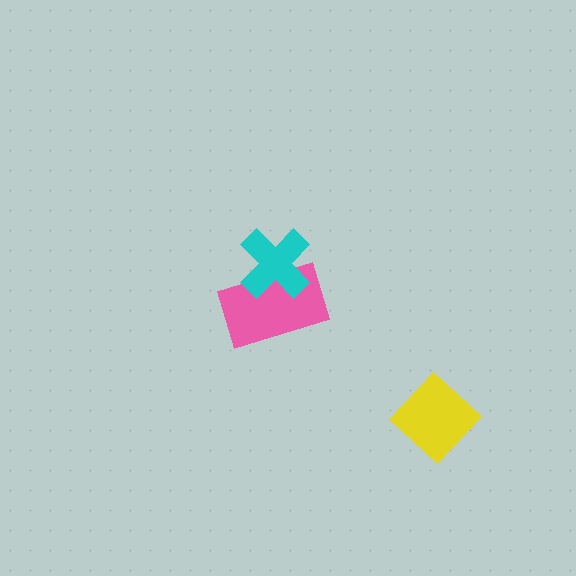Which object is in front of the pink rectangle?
The cyan cross is in front of the pink rectangle.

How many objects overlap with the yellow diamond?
0 objects overlap with the yellow diamond.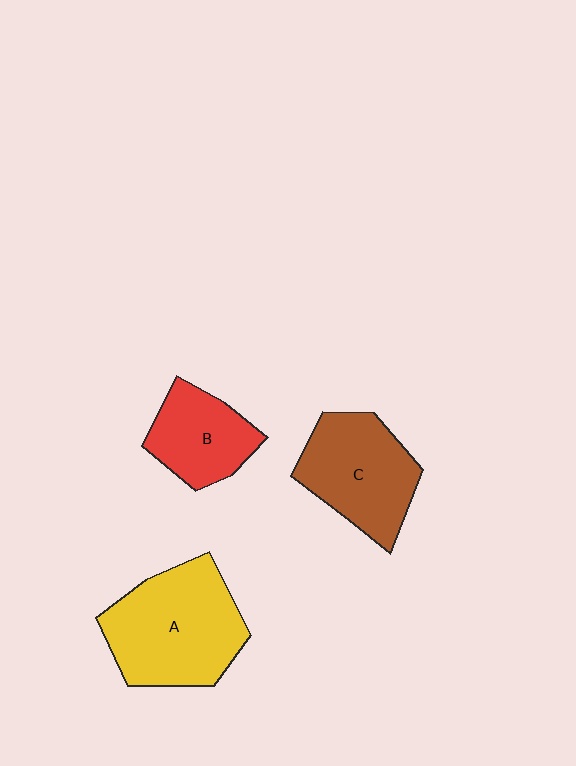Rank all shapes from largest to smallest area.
From largest to smallest: A (yellow), C (brown), B (red).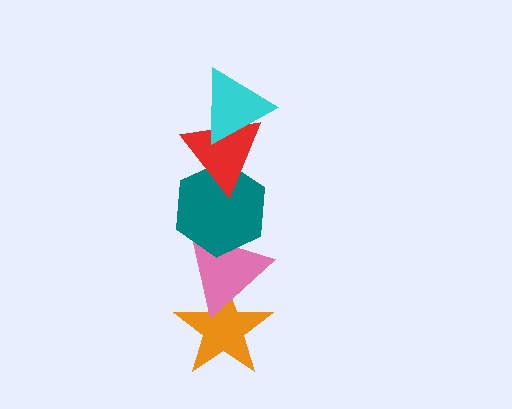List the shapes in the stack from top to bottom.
From top to bottom: the cyan triangle, the red triangle, the teal hexagon, the pink triangle, the orange star.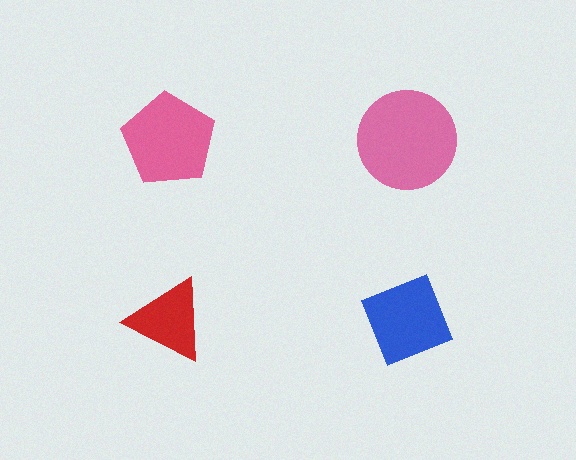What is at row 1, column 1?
A pink pentagon.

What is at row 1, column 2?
A pink circle.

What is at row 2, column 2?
A blue diamond.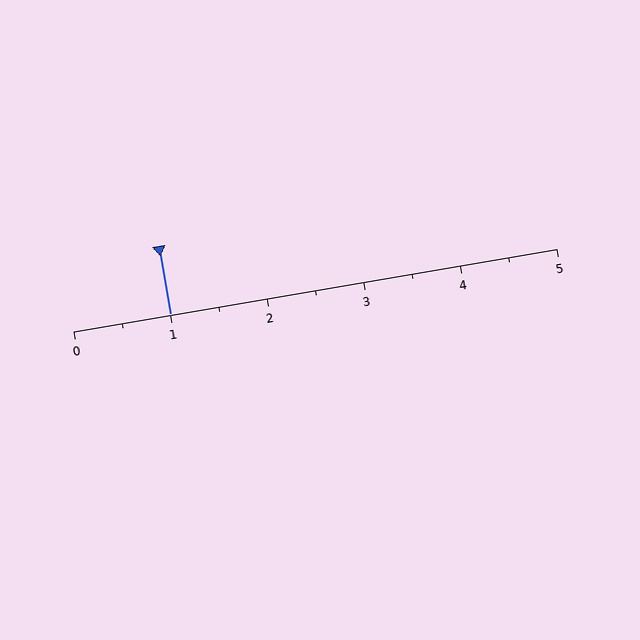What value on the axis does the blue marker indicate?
The marker indicates approximately 1.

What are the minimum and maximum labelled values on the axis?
The axis runs from 0 to 5.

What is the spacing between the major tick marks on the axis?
The major ticks are spaced 1 apart.